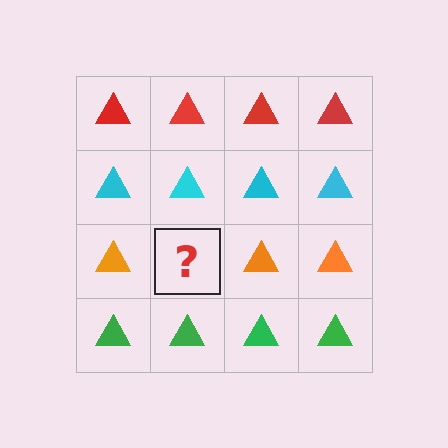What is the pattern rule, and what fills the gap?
The rule is that each row has a consistent color. The gap should be filled with an orange triangle.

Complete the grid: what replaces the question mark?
The question mark should be replaced with an orange triangle.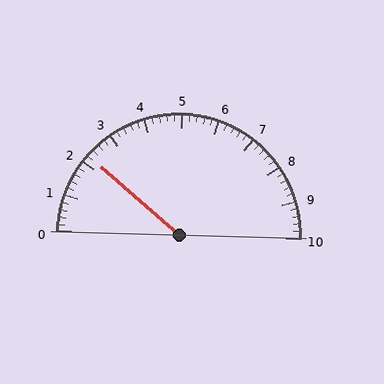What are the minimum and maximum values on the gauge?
The gauge ranges from 0 to 10.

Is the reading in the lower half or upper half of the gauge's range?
The reading is in the lower half of the range (0 to 10).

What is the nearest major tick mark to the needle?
The nearest major tick mark is 2.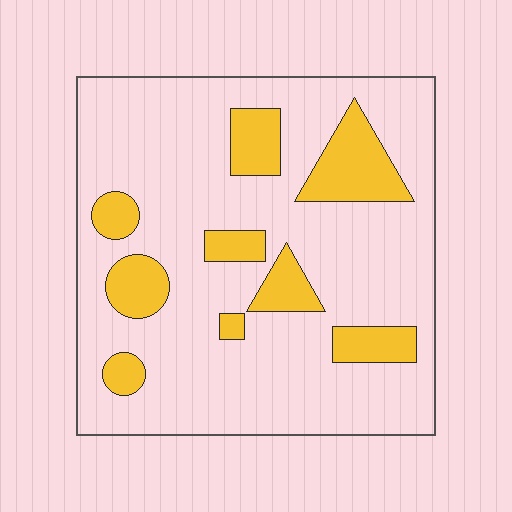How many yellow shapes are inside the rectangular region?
9.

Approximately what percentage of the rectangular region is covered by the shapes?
Approximately 20%.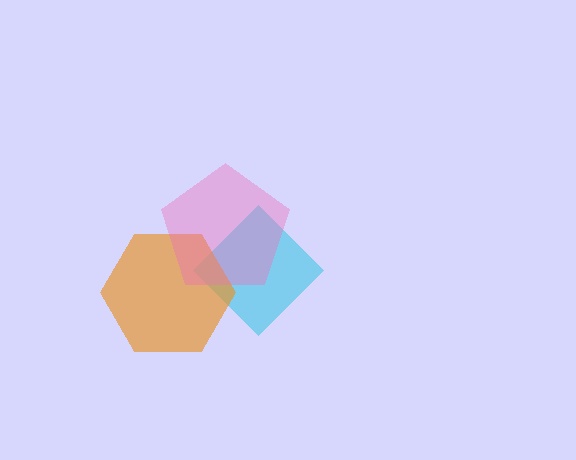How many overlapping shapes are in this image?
There are 3 overlapping shapes in the image.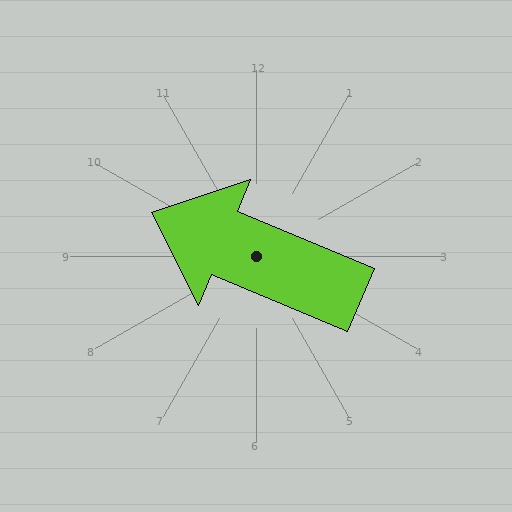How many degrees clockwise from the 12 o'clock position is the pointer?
Approximately 293 degrees.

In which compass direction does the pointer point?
Northwest.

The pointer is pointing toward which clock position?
Roughly 10 o'clock.